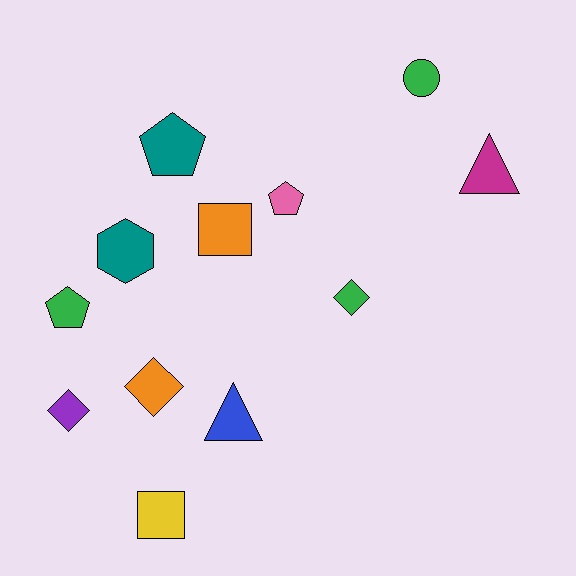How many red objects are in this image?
There are no red objects.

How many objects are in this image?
There are 12 objects.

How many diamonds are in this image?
There are 3 diamonds.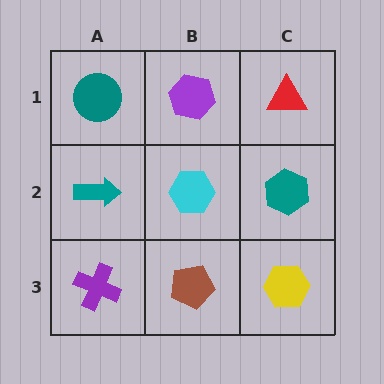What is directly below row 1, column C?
A teal hexagon.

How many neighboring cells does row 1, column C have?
2.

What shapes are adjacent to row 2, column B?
A purple hexagon (row 1, column B), a brown pentagon (row 3, column B), a teal arrow (row 2, column A), a teal hexagon (row 2, column C).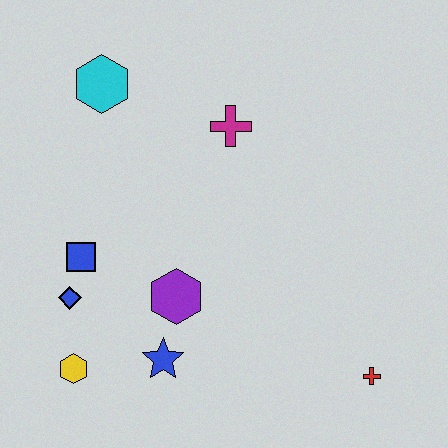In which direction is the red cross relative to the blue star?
The red cross is to the right of the blue star.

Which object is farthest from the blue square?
The red cross is farthest from the blue square.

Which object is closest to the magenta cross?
The cyan hexagon is closest to the magenta cross.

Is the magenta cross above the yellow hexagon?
Yes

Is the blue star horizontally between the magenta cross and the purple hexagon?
No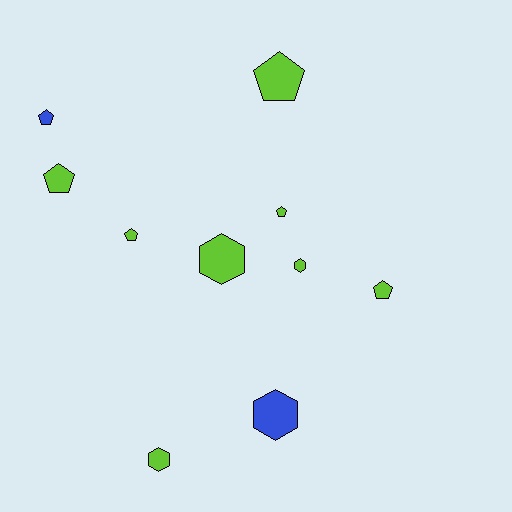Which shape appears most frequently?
Pentagon, with 6 objects.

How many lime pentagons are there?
There are 5 lime pentagons.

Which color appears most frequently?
Lime, with 8 objects.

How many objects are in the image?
There are 10 objects.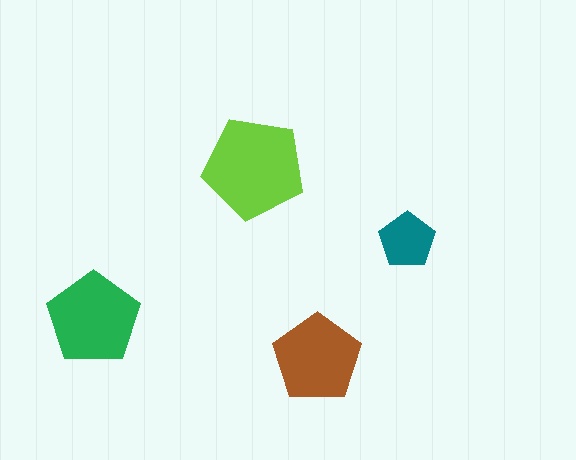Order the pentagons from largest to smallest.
the lime one, the green one, the brown one, the teal one.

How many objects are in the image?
There are 4 objects in the image.